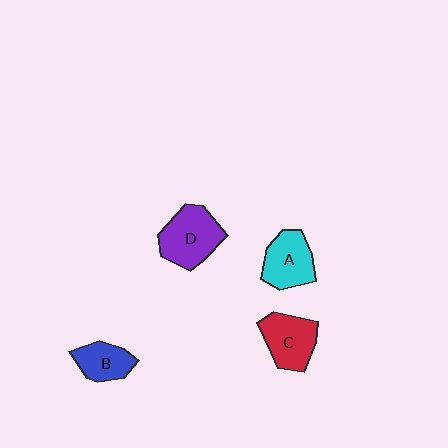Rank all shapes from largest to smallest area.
From largest to smallest: D (purple), C (red), A (cyan), B (blue).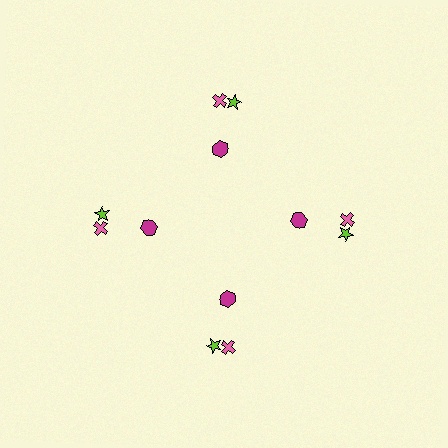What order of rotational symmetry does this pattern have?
This pattern has 4-fold rotational symmetry.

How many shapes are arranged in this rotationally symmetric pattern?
There are 12 shapes, arranged in 4 groups of 3.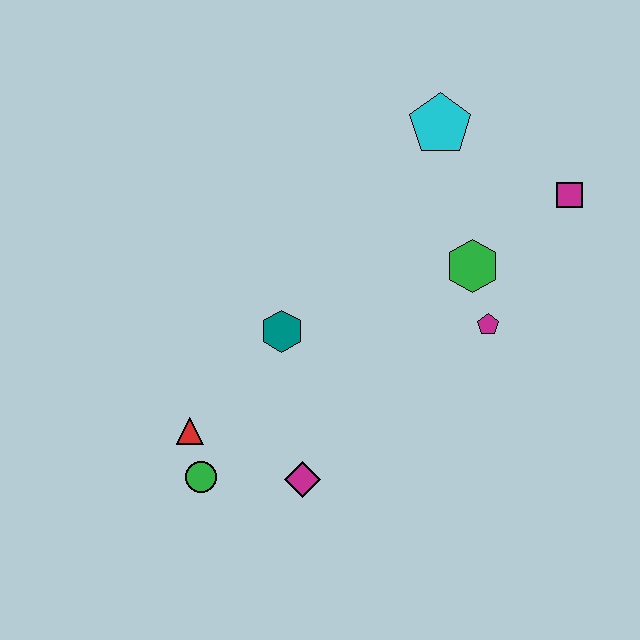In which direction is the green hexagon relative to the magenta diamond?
The green hexagon is above the magenta diamond.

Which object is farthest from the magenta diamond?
The magenta square is farthest from the magenta diamond.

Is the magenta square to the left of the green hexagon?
No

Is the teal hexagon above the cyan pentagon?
No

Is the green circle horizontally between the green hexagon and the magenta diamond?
No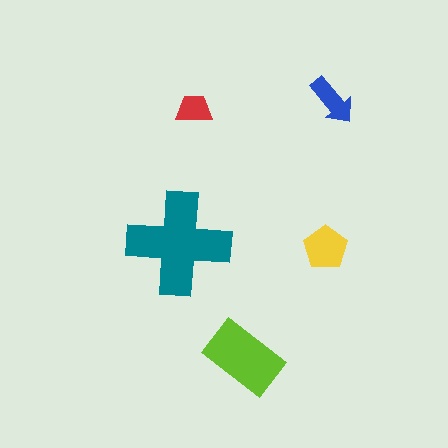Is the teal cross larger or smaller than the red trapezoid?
Larger.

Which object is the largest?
The teal cross.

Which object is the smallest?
The red trapezoid.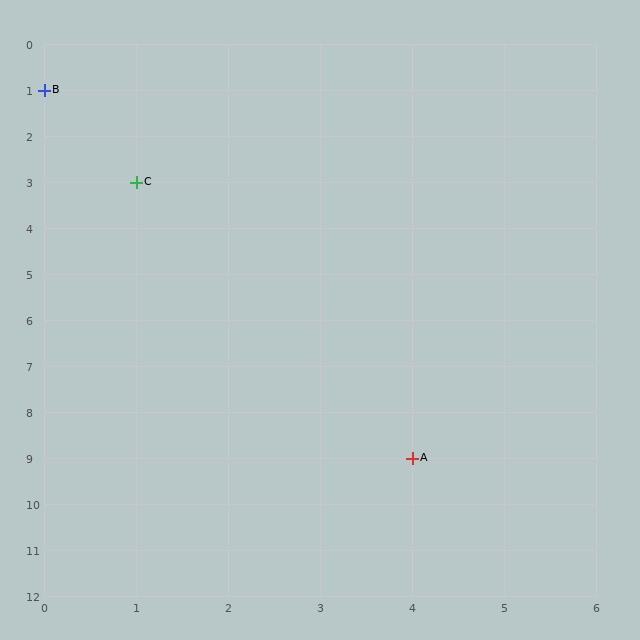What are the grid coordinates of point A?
Point A is at grid coordinates (4, 9).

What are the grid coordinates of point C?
Point C is at grid coordinates (1, 3).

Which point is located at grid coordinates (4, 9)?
Point A is at (4, 9).